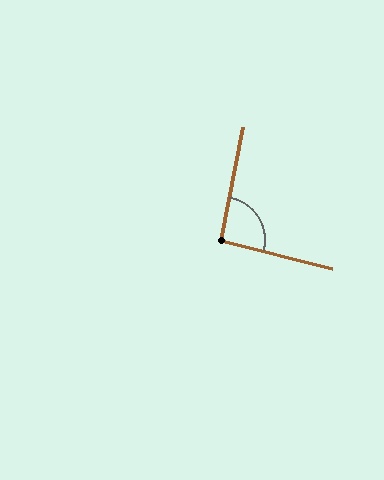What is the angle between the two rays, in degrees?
Approximately 94 degrees.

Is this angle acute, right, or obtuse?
It is approximately a right angle.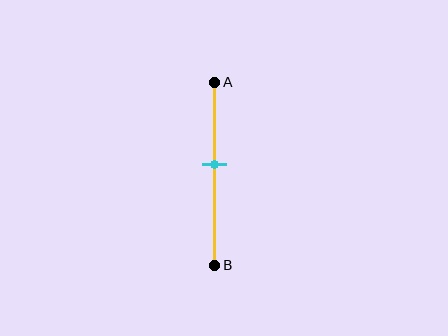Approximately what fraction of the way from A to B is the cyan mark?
The cyan mark is approximately 45% of the way from A to B.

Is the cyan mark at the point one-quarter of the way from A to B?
No, the mark is at about 45% from A, not at the 25% one-quarter point.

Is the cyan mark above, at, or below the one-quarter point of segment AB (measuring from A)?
The cyan mark is below the one-quarter point of segment AB.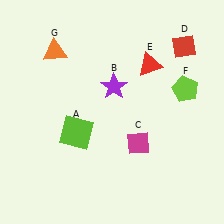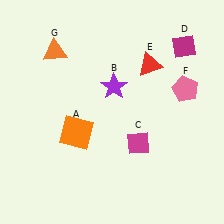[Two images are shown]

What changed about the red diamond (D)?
In Image 1, D is red. In Image 2, it changed to magenta.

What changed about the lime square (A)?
In Image 1, A is lime. In Image 2, it changed to orange.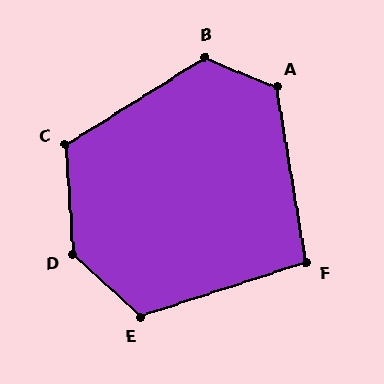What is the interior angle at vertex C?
Approximately 119 degrees (obtuse).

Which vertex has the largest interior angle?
D, at approximately 136 degrees.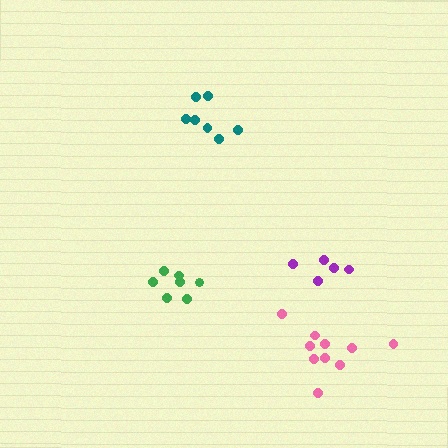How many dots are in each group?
Group 1: 7 dots, Group 2: 7 dots, Group 3: 5 dots, Group 4: 10 dots (29 total).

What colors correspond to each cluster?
The clusters are colored: green, teal, purple, pink.